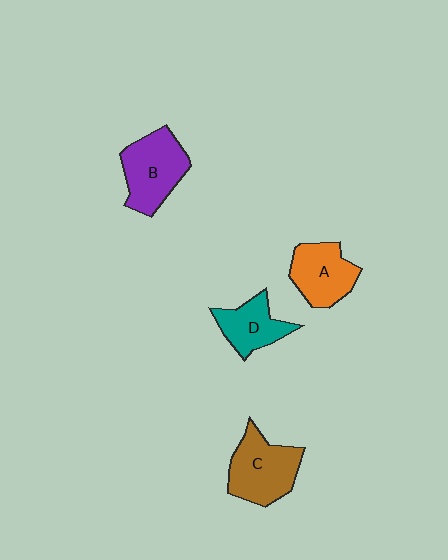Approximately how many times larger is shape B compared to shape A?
Approximately 1.2 times.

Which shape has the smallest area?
Shape D (teal).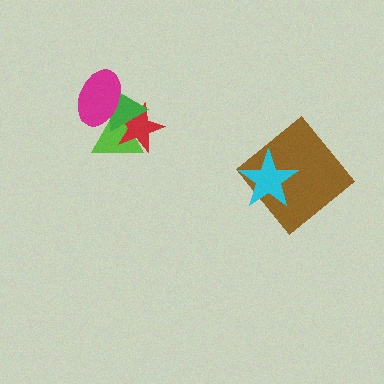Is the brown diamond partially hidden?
Yes, it is partially covered by another shape.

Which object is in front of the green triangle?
The magenta ellipse is in front of the green triangle.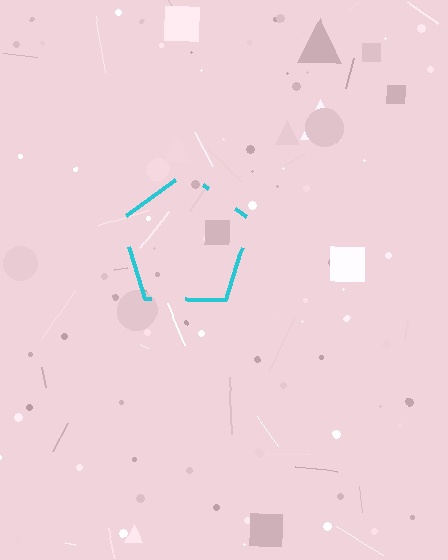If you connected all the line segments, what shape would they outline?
They would outline a pentagon.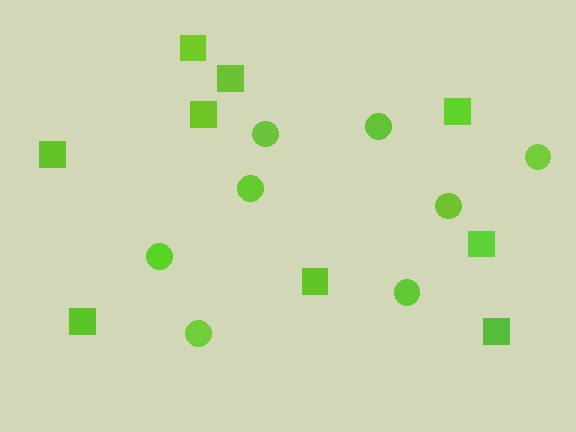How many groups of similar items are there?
There are 2 groups: one group of circles (8) and one group of squares (9).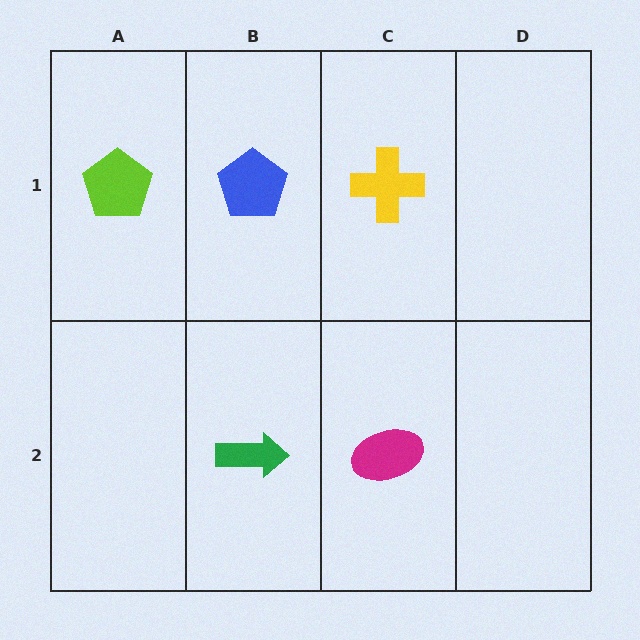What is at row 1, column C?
A yellow cross.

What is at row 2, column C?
A magenta ellipse.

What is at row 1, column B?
A blue pentagon.